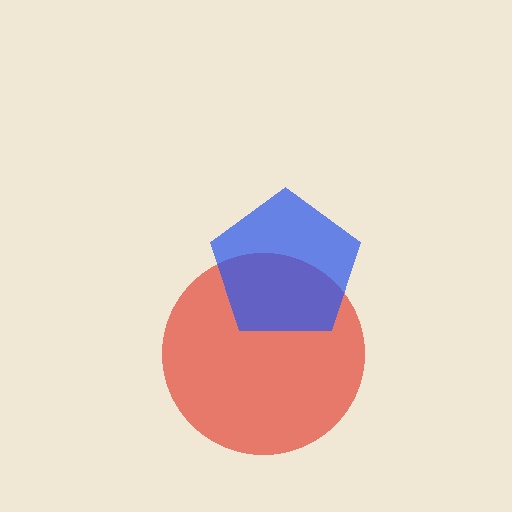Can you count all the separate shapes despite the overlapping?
Yes, there are 2 separate shapes.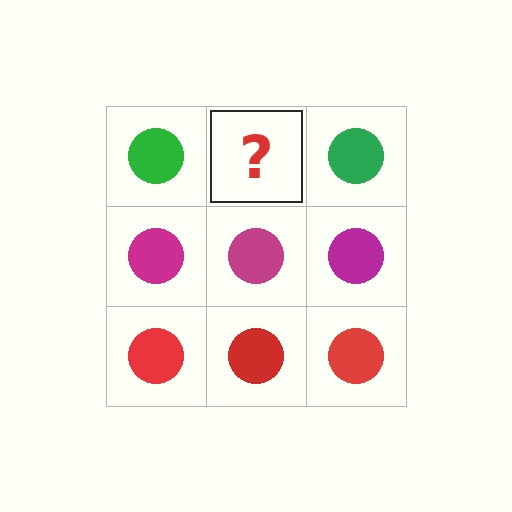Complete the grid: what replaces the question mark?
The question mark should be replaced with a green circle.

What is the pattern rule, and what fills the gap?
The rule is that each row has a consistent color. The gap should be filled with a green circle.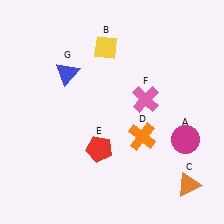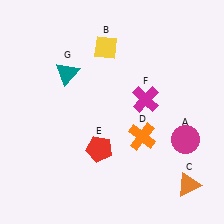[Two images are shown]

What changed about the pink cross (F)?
In Image 1, F is pink. In Image 2, it changed to magenta.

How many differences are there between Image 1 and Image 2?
There are 2 differences between the two images.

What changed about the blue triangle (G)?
In Image 1, G is blue. In Image 2, it changed to teal.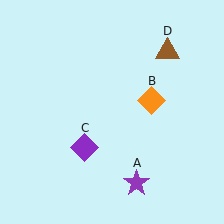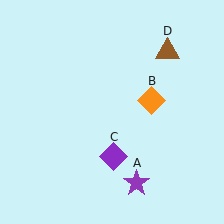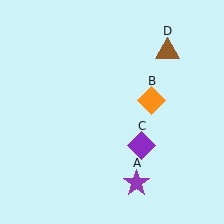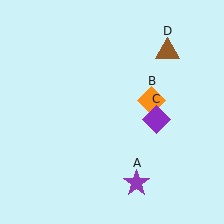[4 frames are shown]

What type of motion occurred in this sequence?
The purple diamond (object C) rotated counterclockwise around the center of the scene.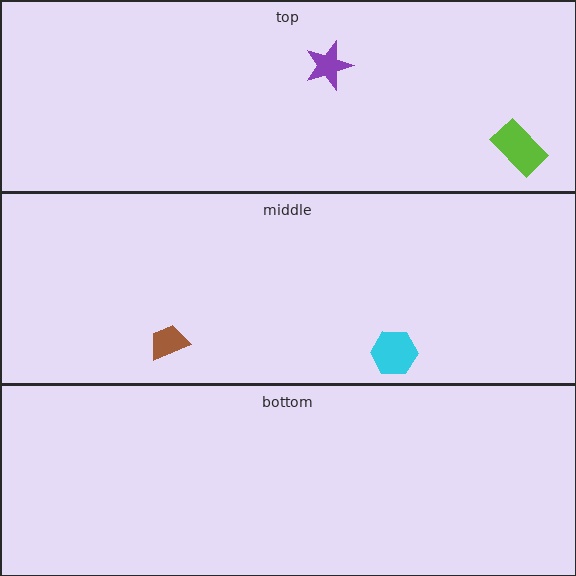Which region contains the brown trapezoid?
The middle region.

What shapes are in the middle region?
The brown trapezoid, the cyan hexagon.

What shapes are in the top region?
The purple star, the lime rectangle.